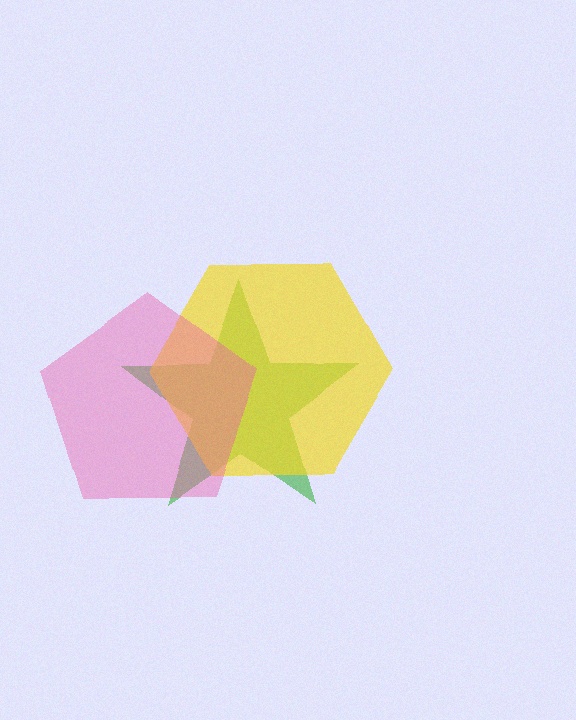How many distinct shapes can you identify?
There are 3 distinct shapes: a green star, a yellow hexagon, a pink pentagon.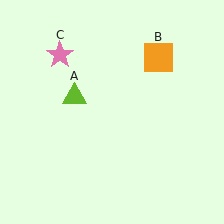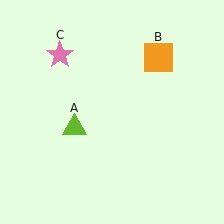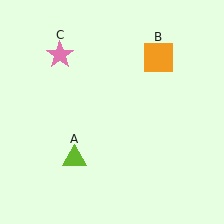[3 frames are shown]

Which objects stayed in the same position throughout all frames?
Orange square (object B) and pink star (object C) remained stationary.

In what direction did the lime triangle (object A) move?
The lime triangle (object A) moved down.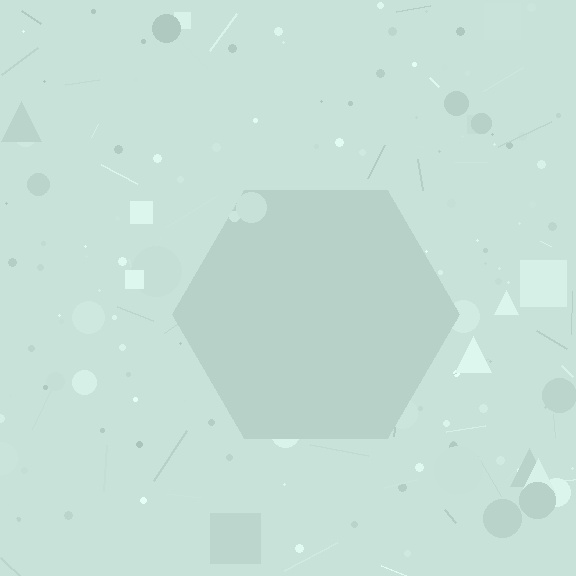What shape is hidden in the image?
A hexagon is hidden in the image.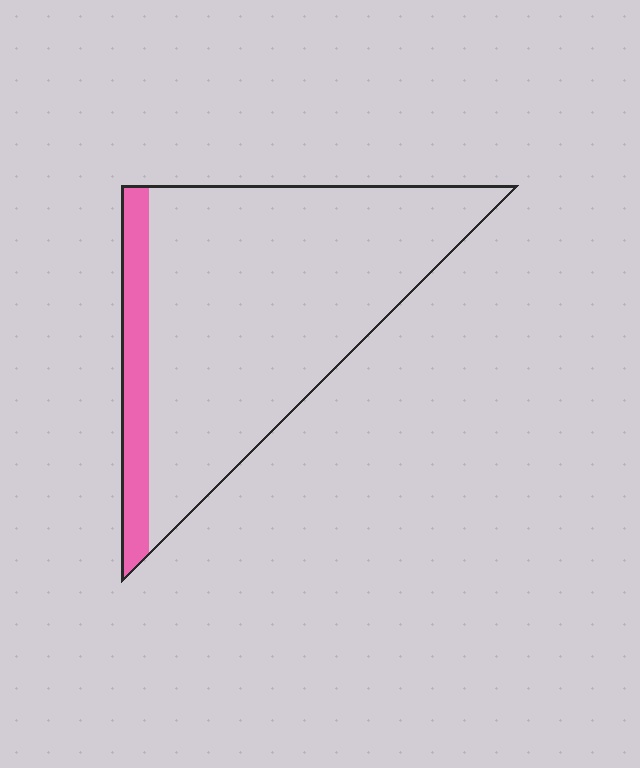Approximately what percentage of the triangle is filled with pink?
Approximately 15%.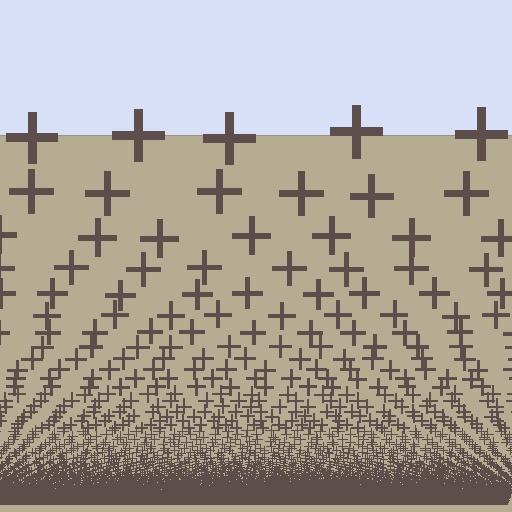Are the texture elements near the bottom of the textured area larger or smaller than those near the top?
Smaller. The gradient is inverted — elements near the bottom are smaller and denser.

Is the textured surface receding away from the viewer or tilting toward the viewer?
The surface appears to tilt toward the viewer. Texture elements get larger and sparser toward the top.